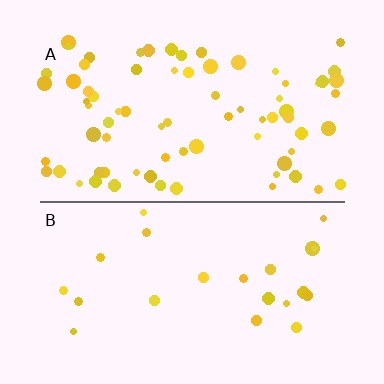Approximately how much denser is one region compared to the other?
Approximately 3.2× — region A over region B.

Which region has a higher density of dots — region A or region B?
A (the top).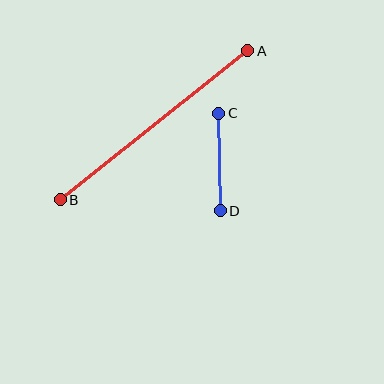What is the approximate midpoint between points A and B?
The midpoint is at approximately (154, 125) pixels.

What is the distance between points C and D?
The distance is approximately 98 pixels.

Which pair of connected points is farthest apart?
Points A and B are farthest apart.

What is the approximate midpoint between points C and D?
The midpoint is at approximately (220, 162) pixels.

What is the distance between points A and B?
The distance is approximately 239 pixels.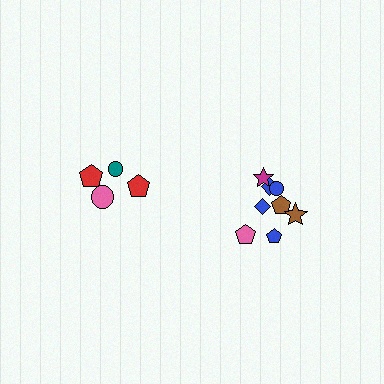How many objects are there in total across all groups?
There are 12 objects.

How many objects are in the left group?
There are 4 objects.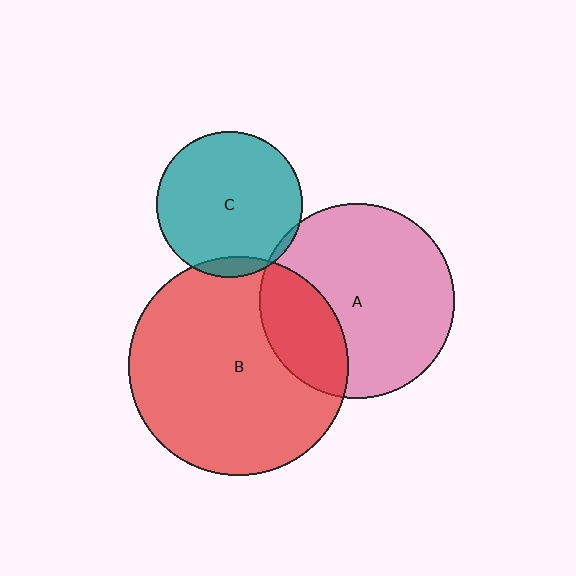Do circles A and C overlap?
Yes.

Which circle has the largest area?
Circle B (red).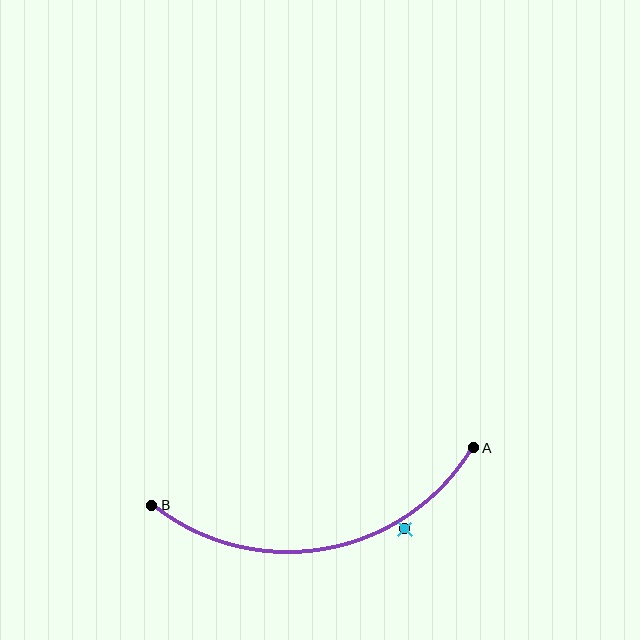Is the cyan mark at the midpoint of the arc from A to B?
No — the cyan mark does not lie on the arc at all. It sits slightly outside the curve.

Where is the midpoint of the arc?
The arc midpoint is the point on the curve farthest from the straight line joining A and B. It sits below that line.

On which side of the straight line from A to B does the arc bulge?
The arc bulges below the straight line connecting A and B.